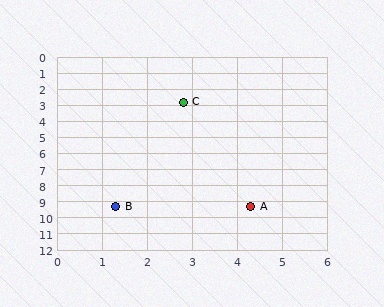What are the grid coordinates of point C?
Point C is at approximately (2.8, 2.8).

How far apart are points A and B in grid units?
Points A and B are about 3.0 grid units apart.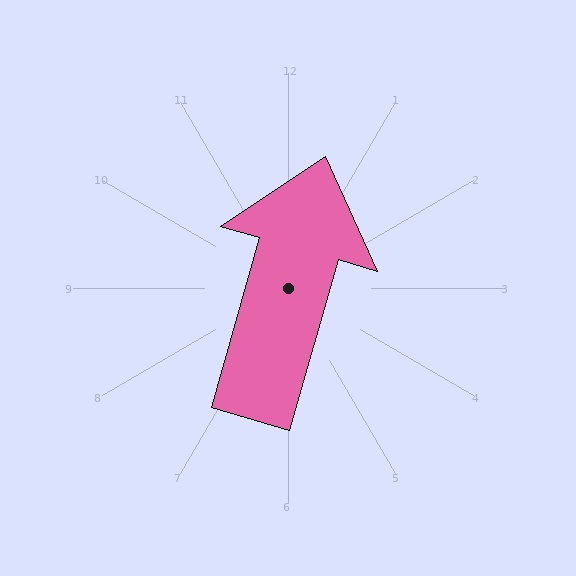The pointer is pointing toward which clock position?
Roughly 1 o'clock.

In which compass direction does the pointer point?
North.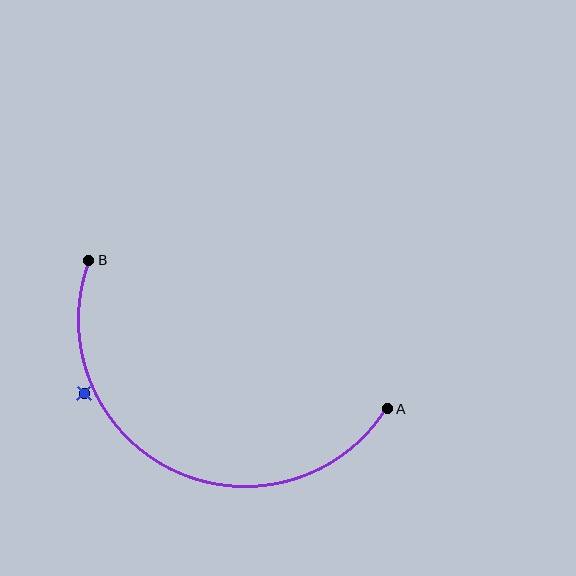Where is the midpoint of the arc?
The arc midpoint is the point on the curve farthest from the straight line joining A and B. It sits below that line.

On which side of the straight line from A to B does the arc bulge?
The arc bulges below the straight line connecting A and B.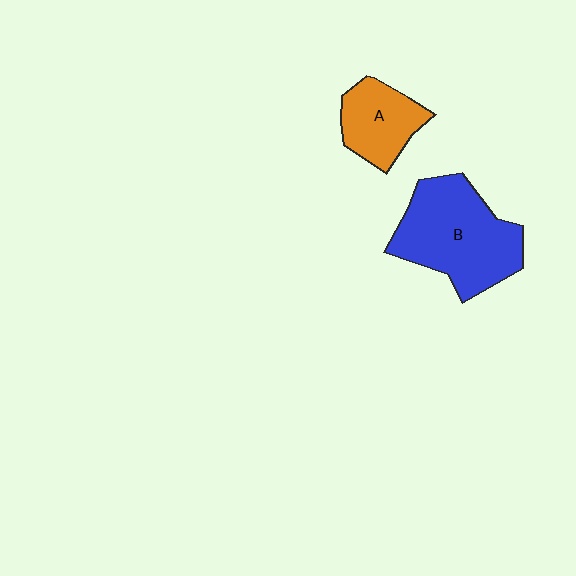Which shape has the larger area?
Shape B (blue).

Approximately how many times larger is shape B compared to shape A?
Approximately 1.9 times.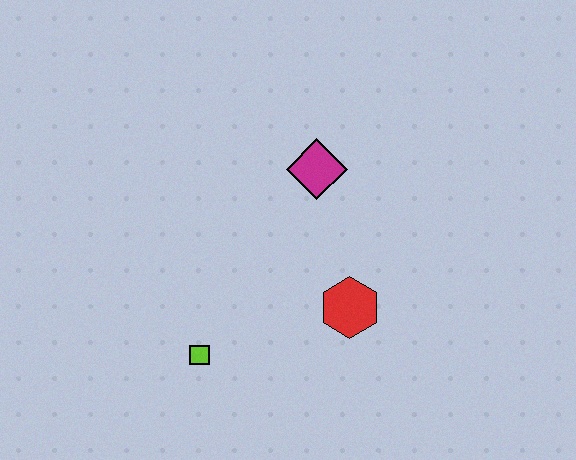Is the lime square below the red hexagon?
Yes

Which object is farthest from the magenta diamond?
The lime square is farthest from the magenta diamond.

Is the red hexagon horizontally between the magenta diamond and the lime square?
No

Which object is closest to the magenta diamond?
The red hexagon is closest to the magenta diamond.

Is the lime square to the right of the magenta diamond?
No